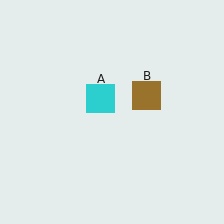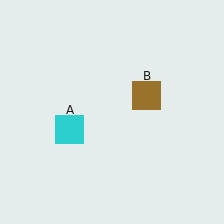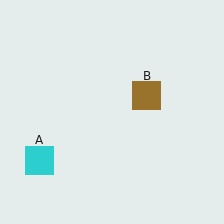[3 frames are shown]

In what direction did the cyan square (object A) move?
The cyan square (object A) moved down and to the left.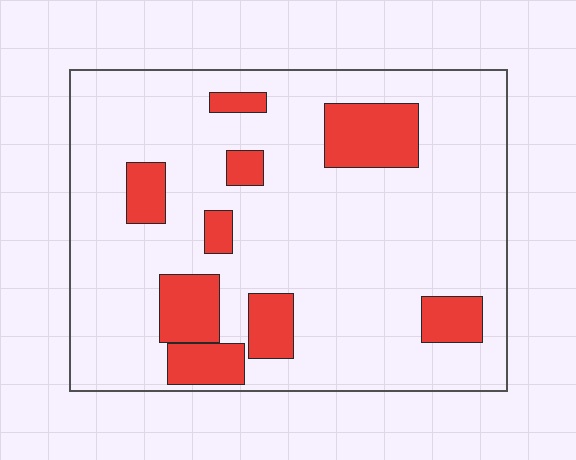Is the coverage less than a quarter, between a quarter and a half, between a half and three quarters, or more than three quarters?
Less than a quarter.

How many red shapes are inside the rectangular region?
9.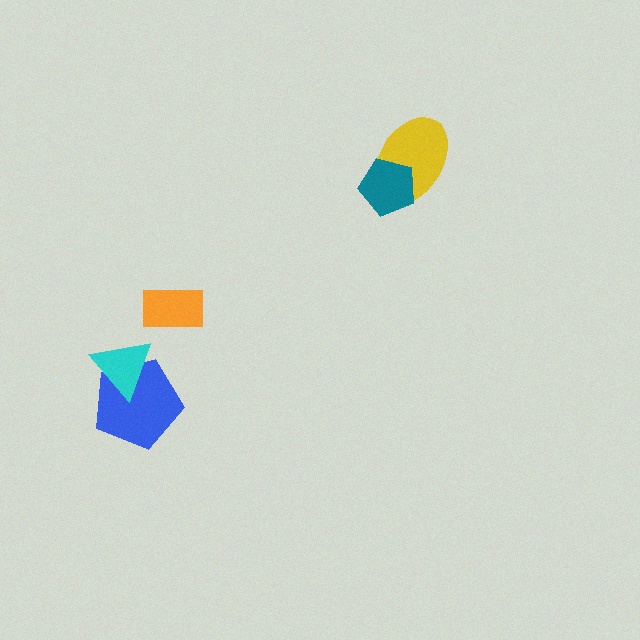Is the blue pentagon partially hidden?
Yes, it is partially covered by another shape.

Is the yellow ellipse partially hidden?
Yes, it is partially covered by another shape.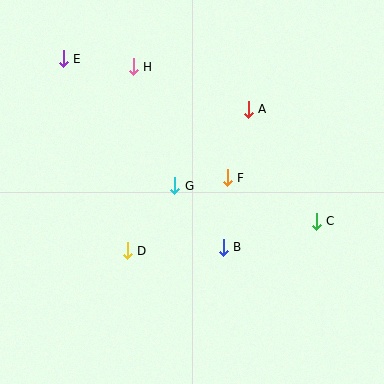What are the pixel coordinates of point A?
Point A is at (248, 109).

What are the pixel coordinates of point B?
Point B is at (223, 247).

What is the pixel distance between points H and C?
The distance between H and C is 239 pixels.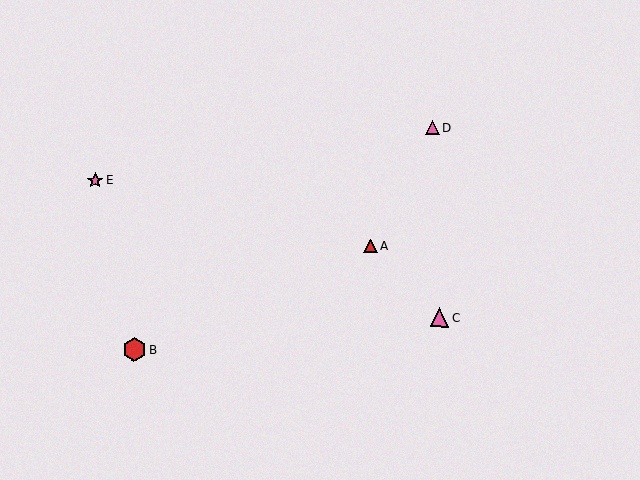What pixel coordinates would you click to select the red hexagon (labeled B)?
Click at (134, 349) to select the red hexagon B.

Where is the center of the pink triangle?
The center of the pink triangle is at (440, 317).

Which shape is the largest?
The red hexagon (labeled B) is the largest.